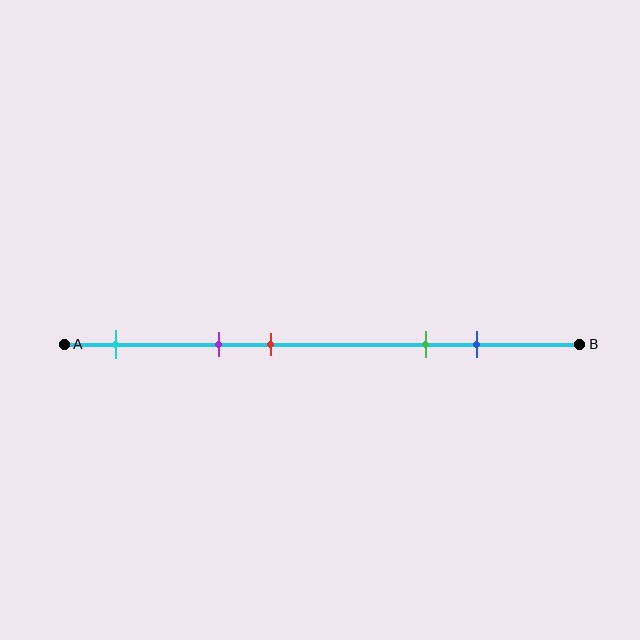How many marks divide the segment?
There are 5 marks dividing the segment.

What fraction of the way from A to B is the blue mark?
The blue mark is approximately 80% (0.8) of the way from A to B.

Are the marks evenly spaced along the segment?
No, the marks are not evenly spaced.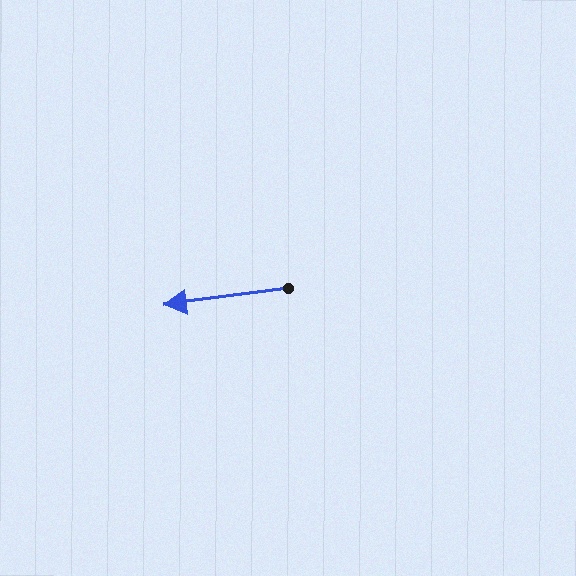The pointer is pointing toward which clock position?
Roughly 9 o'clock.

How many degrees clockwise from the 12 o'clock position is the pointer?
Approximately 262 degrees.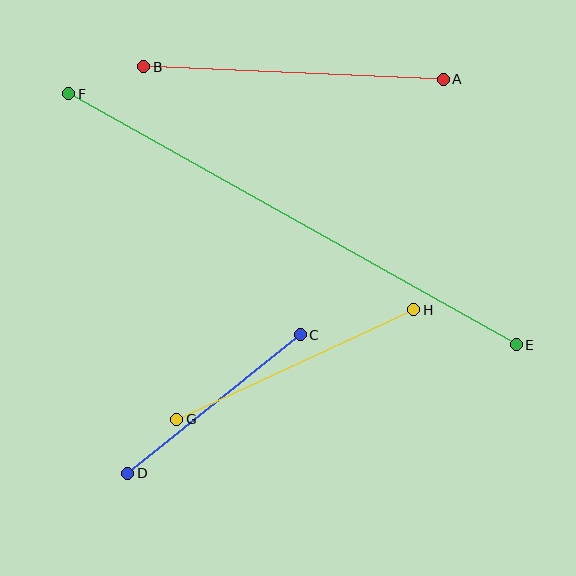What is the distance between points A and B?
The distance is approximately 300 pixels.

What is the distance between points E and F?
The distance is approximately 513 pixels.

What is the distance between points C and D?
The distance is approximately 221 pixels.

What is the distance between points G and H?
The distance is approximately 261 pixels.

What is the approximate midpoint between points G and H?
The midpoint is at approximately (295, 364) pixels.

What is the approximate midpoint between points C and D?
The midpoint is at approximately (214, 404) pixels.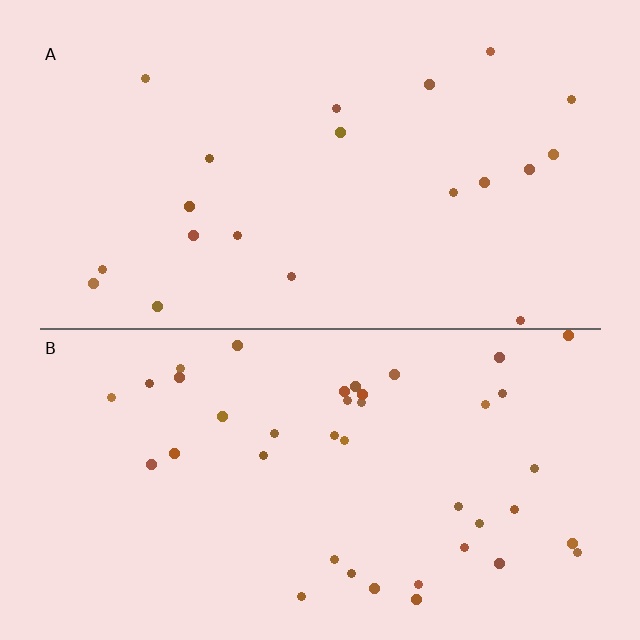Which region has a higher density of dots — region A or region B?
B (the bottom).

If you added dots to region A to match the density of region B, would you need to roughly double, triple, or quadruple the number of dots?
Approximately double.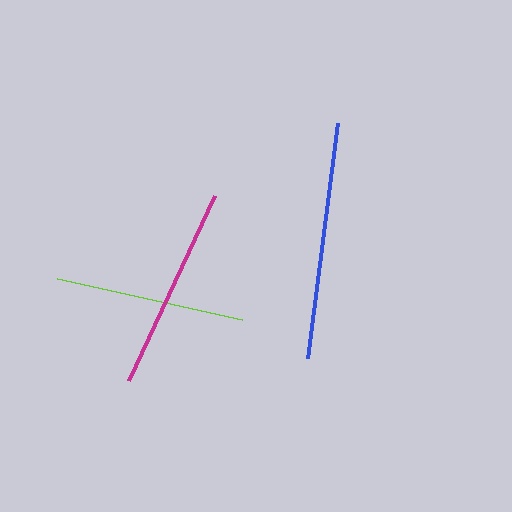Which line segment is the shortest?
The lime line is the shortest at approximately 190 pixels.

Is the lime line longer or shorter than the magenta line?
The magenta line is longer than the lime line.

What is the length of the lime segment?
The lime segment is approximately 190 pixels long.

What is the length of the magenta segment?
The magenta segment is approximately 204 pixels long.